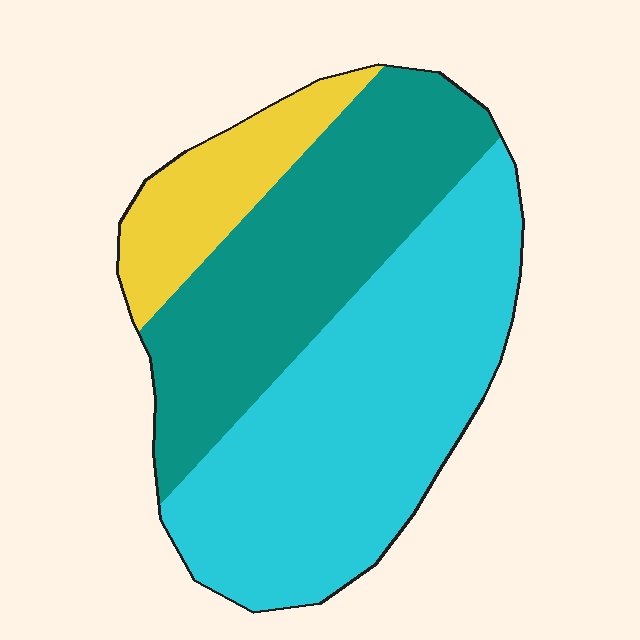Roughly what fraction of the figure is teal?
Teal covers about 35% of the figure.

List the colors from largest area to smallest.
From largest to smallest: cyan, teal, yellow.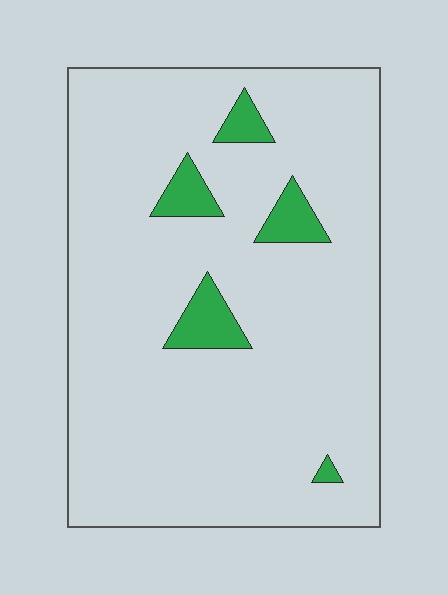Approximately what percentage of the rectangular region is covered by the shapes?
Approximately 10%.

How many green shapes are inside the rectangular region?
5.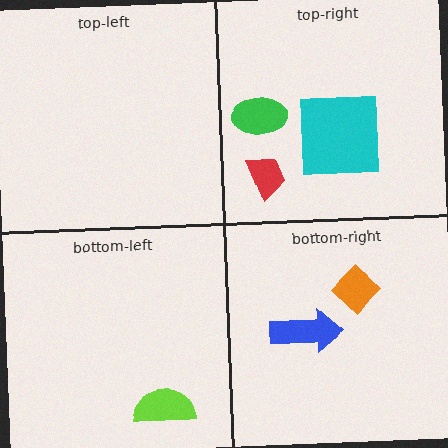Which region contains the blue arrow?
The bottom-right region.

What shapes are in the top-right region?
The red trapezoid, the cyan square, the green ellipse.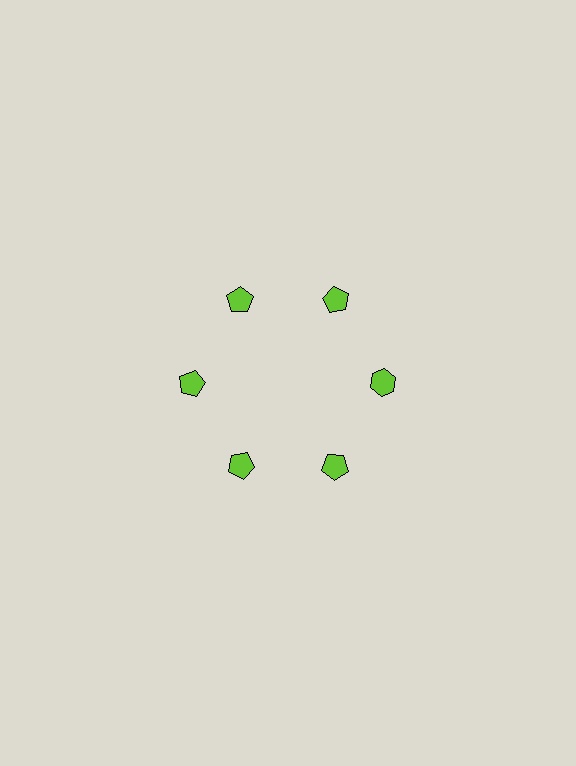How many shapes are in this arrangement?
There are 6 shapes arranged in a ring pattern.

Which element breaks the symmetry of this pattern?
The lime hexagon at roughly the 3 o'clock position breaks the symmetry. All other shapes are lime pentagons.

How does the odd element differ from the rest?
It has a different shape: hexagon instead of pentagon.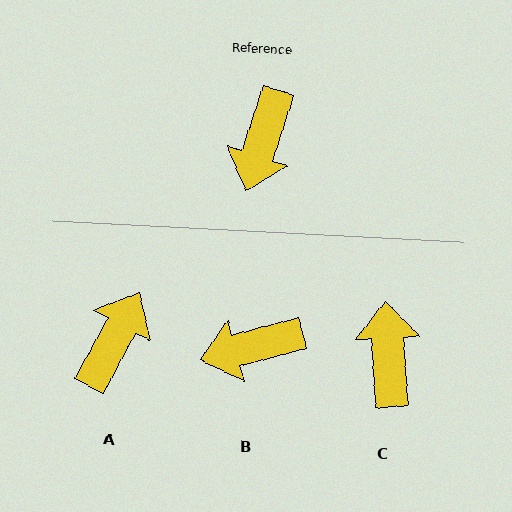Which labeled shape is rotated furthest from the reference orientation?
A, about 170 degrees away.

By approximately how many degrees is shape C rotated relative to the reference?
Approximately 158 degrees clockwise.